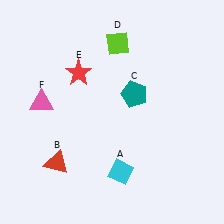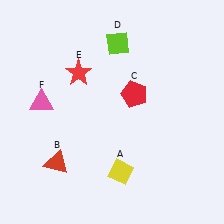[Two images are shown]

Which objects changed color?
A changed from cyan to yellow. C changed from teal to red.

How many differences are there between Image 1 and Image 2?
There are 2 differences between the two images.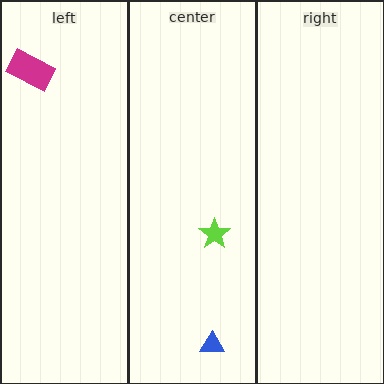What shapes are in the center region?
The lime star, the blue triangle.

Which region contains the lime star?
The center region.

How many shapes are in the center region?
2.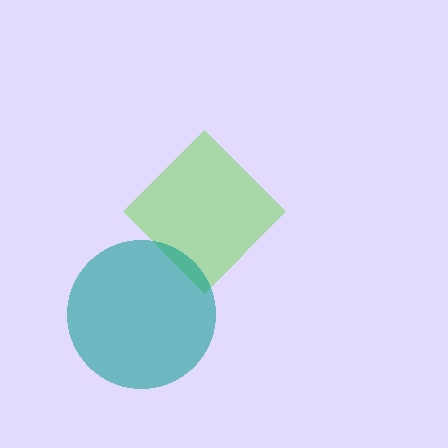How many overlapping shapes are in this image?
There are 2 overlapping shapes in the image.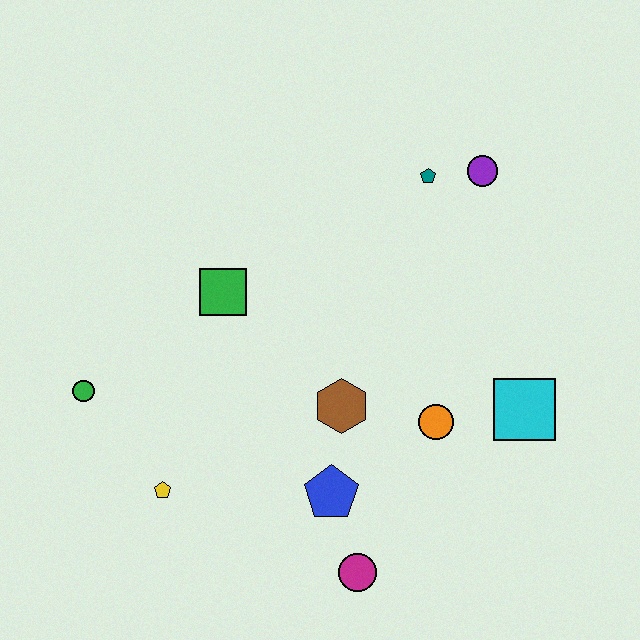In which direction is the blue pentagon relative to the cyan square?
The blue pentagon is to the left of the cyan square.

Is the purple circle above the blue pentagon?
Yes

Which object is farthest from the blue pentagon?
The purple circle is farthest from the blue pentagon.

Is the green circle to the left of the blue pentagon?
Yes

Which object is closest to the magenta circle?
The blue pentagon is closest to the magenta circle.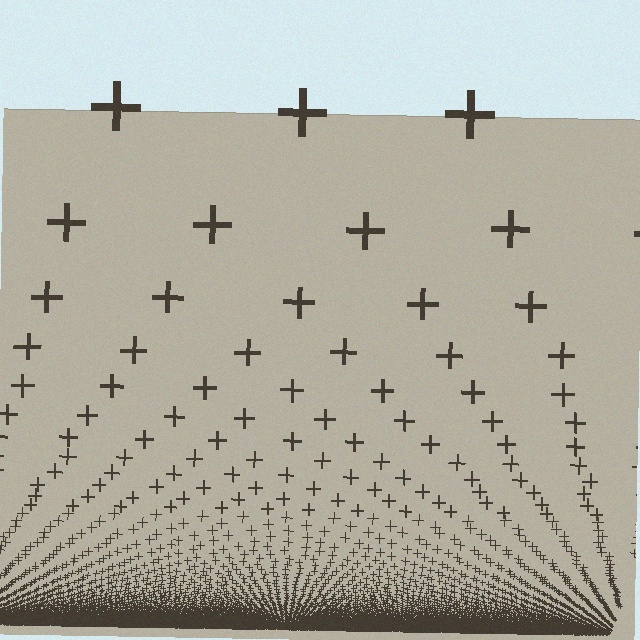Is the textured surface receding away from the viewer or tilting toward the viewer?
The surface appears to tilt toward the viewer. Texture elements get larger and sparser toward the top.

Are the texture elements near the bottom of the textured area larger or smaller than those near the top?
Smaller. The gradient is inverted — elements near the bottom are smaller and denser.